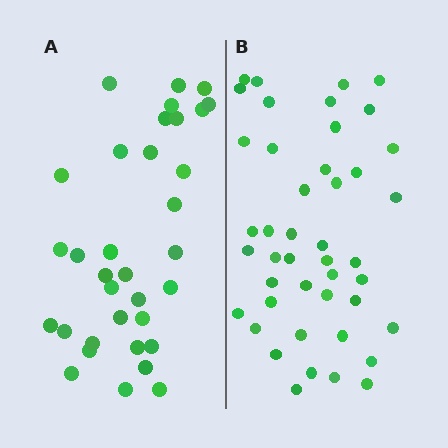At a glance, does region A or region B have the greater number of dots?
Region B (the right region) has more dots.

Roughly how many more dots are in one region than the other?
Region B has roughly 10 or so more dots than region A.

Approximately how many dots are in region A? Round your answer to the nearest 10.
About 30 dots. (The exact count is 34, which rounds to 30.)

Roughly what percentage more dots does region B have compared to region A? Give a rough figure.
About 30% more.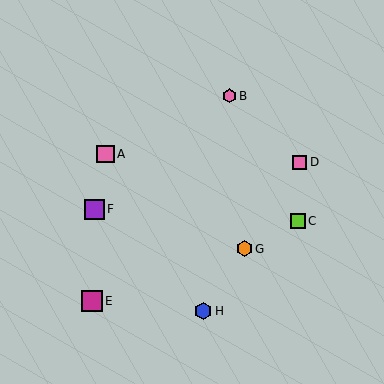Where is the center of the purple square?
The center of the purple square is at (94, 209).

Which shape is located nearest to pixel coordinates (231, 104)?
The pink hexagon (labeled B) at (229, 96) is nearest to that location.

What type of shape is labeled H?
Shape H is a blue hexagon.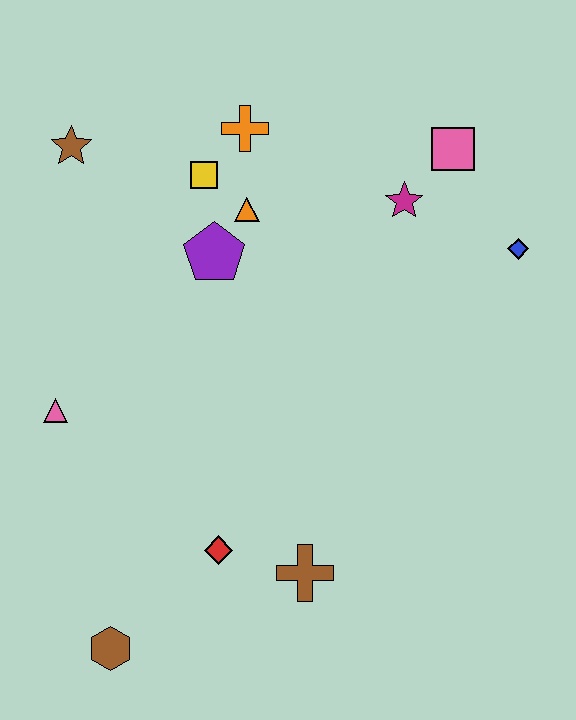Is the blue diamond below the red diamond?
No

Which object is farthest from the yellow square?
The brown hexagon is farthest from the yellow square.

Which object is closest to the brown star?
The yellow square is closest to the brown star.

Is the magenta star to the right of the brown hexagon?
Yes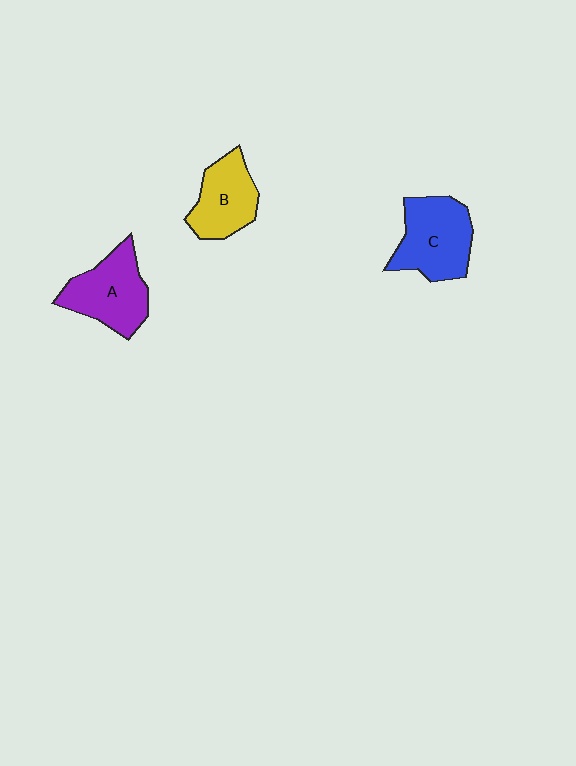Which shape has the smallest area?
Shape B (yellow).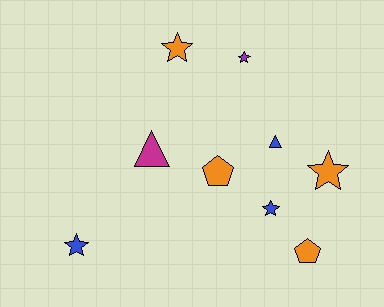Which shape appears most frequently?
Star, with 5 objects.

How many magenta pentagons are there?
There are no magenta pentagons.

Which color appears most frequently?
Orange, with 4 objects.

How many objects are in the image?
There are 9 objects.